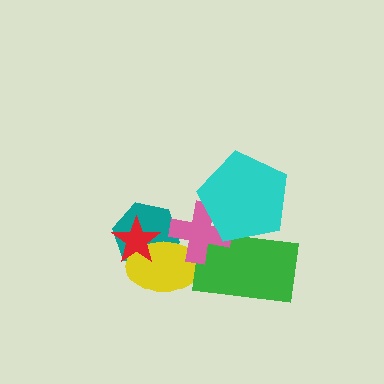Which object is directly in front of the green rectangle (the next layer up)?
The pink cross is directly in front of the green rectangle.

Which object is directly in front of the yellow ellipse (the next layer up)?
The pink cross is directly in front of the yellow ellipse.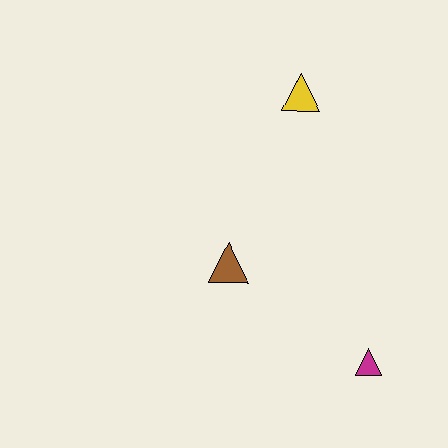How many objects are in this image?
There are 3 objects.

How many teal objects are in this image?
There are no teal objects.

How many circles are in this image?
There are no circles.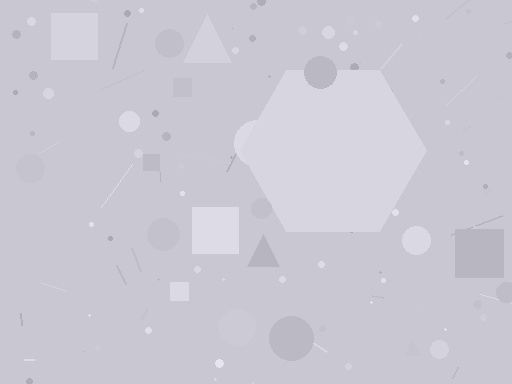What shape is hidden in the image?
A hexagon is hidden in the image.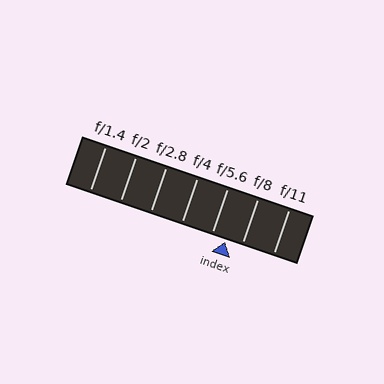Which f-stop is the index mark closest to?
The index mark is closest to f/5.6.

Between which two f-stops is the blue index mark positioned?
The index mark is between f/5.6 and f/8.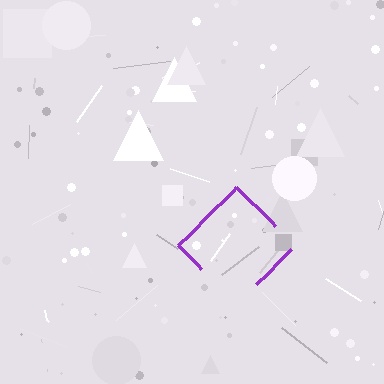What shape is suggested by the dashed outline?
The dashed outline suggests a diamond.